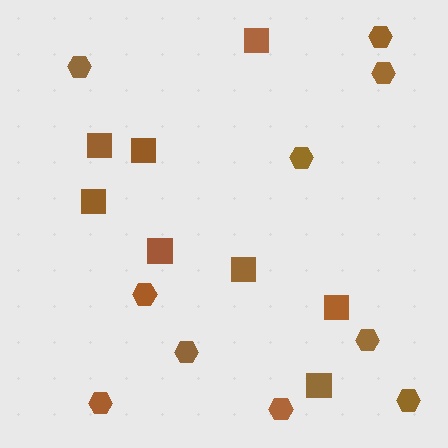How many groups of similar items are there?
There are 2 groups: one group of hexagons (10) and one group of squares (8).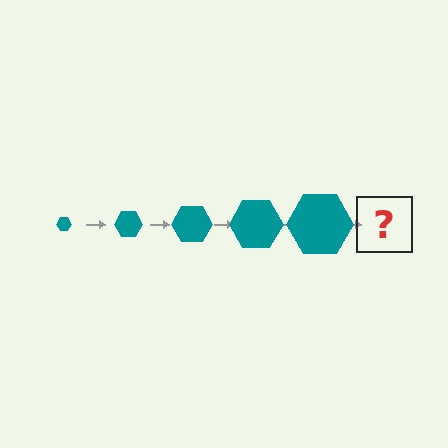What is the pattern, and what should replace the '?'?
The pattern is that the hexagon gets progressively larger each step. The '?' should be a teal hexagon, larger than the previous one.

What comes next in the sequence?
The next element should be a teal hexagon, larger than the previous one.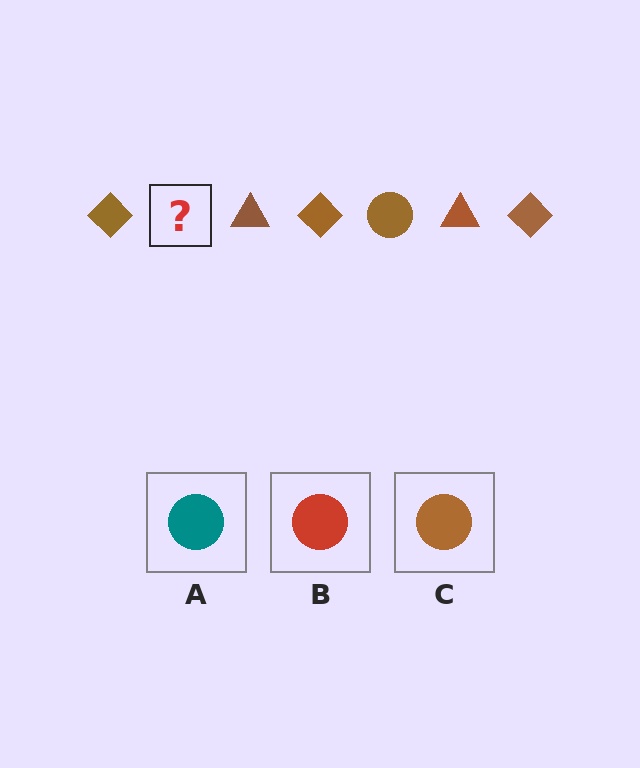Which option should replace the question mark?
Option C.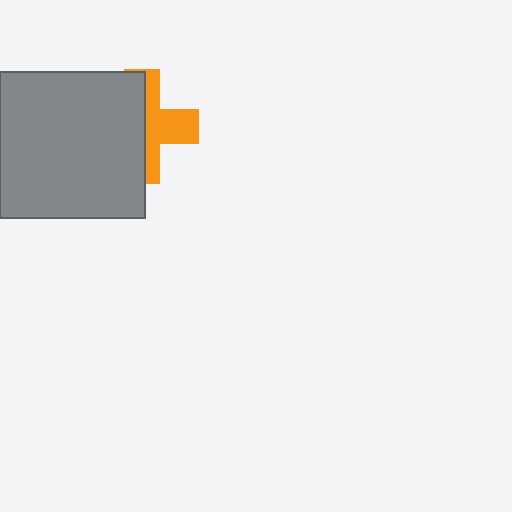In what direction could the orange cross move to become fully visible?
The orange cross could move right. That would shift it out from behind the gray square entirely.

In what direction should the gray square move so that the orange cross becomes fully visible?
The gray square should move left. That is the shortest direction to clear the overlap and leave the orange cross fully visible.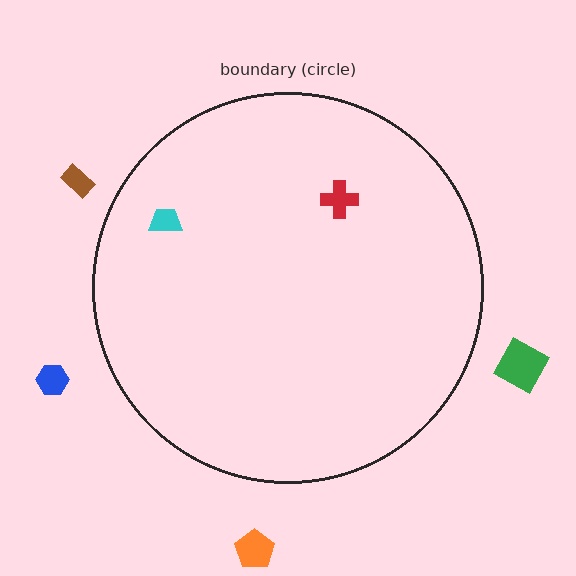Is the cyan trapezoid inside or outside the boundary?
Inside.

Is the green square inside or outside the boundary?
Outside.